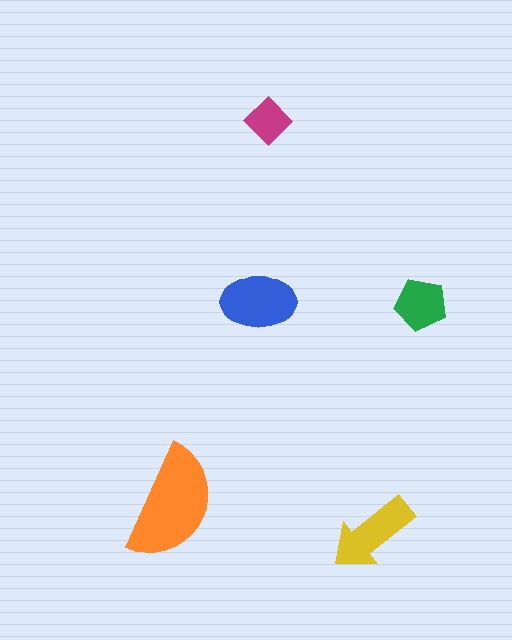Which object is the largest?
The orange semicircle.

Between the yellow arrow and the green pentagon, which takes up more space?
The yellow arrow.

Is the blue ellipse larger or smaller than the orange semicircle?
Smaller.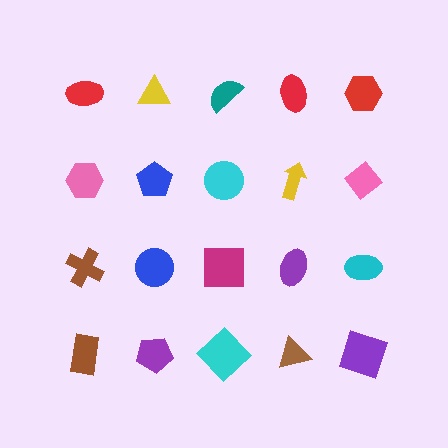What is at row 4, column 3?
A cyan diamond.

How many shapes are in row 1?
5 shapes.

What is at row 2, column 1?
A pink hexagon.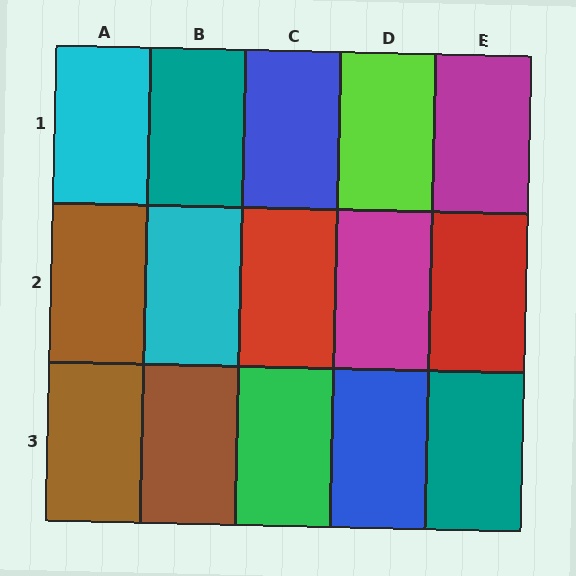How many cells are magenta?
2 cells are magenta.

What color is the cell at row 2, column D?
Magenta.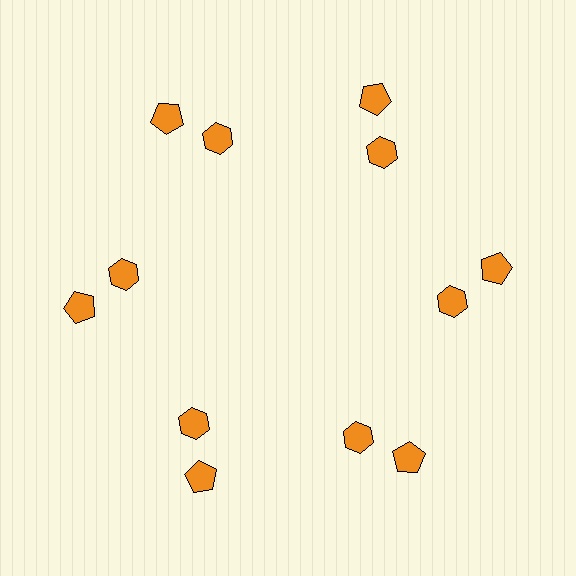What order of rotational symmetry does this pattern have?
This pattern has 6-fold rotational symmetry.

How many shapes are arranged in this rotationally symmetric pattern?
There are 12 shapes, arranged in 6 groups of 2.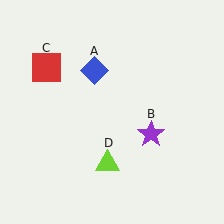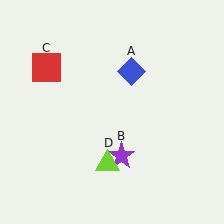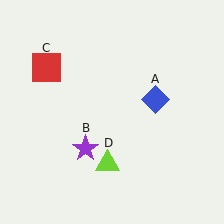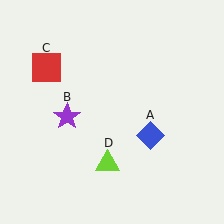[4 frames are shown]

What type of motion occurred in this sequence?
The blue diamond (object A), purple star (object B) rotated clockwise around the center of the scene.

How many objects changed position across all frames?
2 objects changed position: blue diamond (object A), purple star (object B).